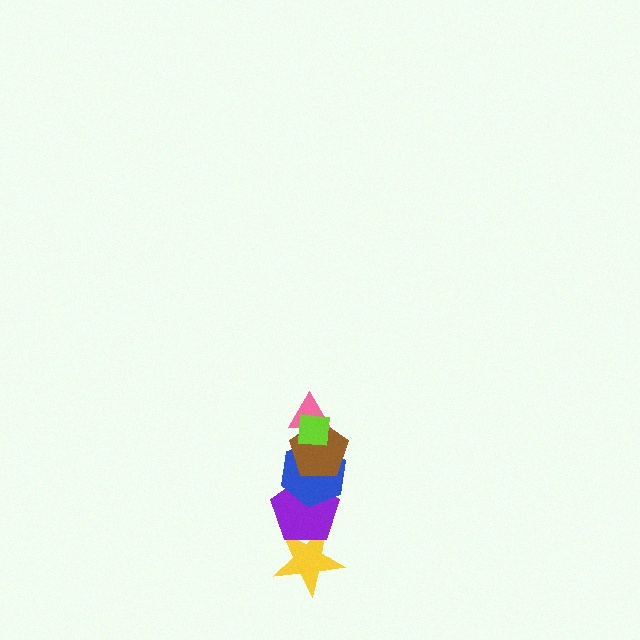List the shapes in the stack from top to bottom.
From top to bottom: the lime square, the pink triangle, the brown pentagon, the blue hexagon, the purple pentagon, the yellow star.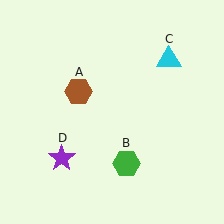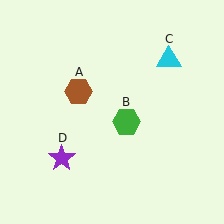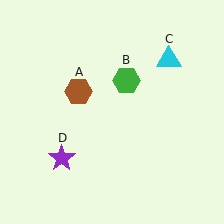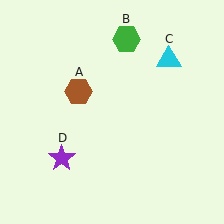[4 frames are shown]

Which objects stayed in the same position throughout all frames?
Brown hexagon (object A) and cyan triangle (object C) and purple star (object D) remained stationary.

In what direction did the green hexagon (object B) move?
The green hexagon (object B) moved up.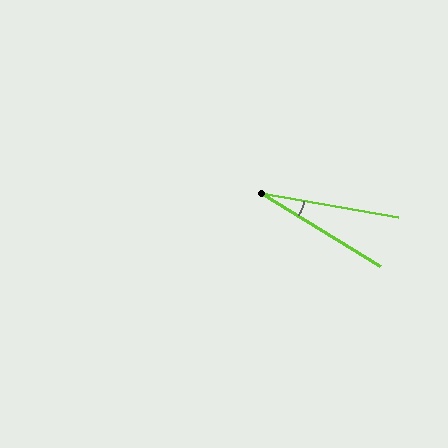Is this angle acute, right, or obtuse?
It is acute.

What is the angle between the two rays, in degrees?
Approximately 22 degrees.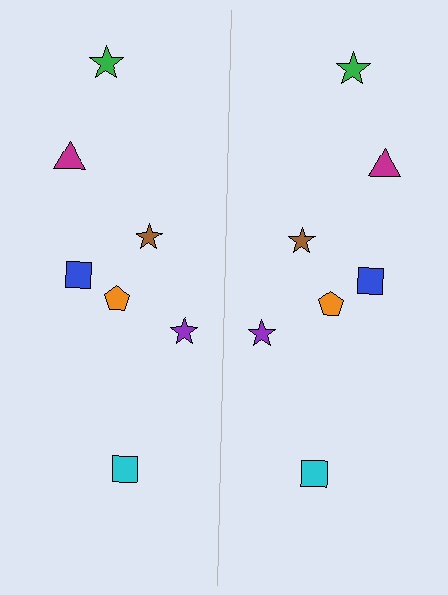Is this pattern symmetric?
Yes, this pattern has bilateral (reflection) symmetry.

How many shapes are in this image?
There are 14 shapes in this image.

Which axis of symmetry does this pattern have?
The pattern has a vertical axis of symmetry running through the center of the image.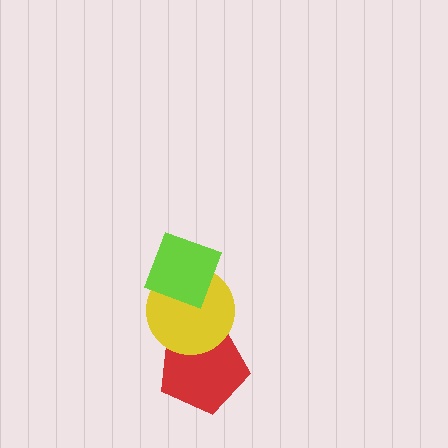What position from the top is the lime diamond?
The lime diamond is 1st from the top.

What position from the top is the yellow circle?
The yellow circle is 2nd from the top.